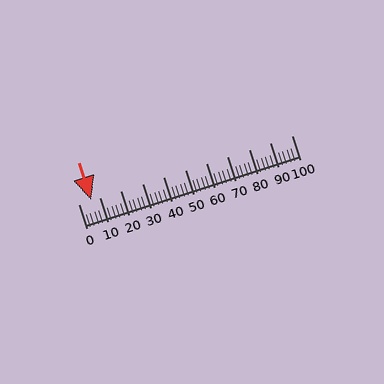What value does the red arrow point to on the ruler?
The red arrow points to approximately 6.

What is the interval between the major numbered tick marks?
The major tick marks are spaced 10 units apart.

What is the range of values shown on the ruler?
The ruler shows values from 0 to 100.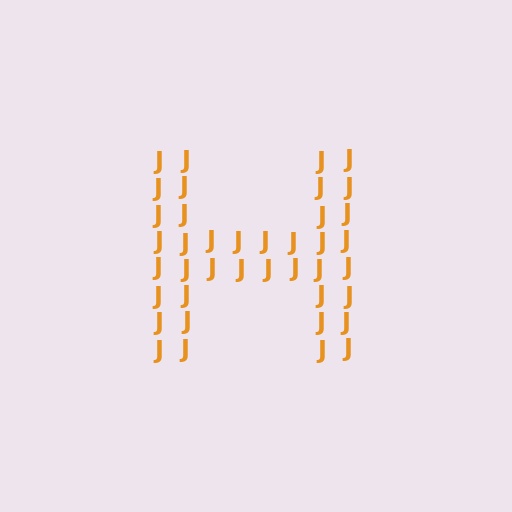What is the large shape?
The large shape is the letter H.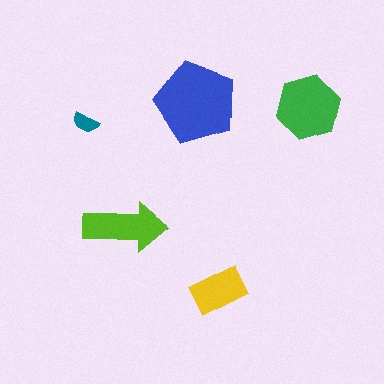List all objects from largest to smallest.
The blue pentagon, the green hexagon, the lime arrow, the yellow rectangle, the teal semicircle.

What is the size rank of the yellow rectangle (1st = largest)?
4th.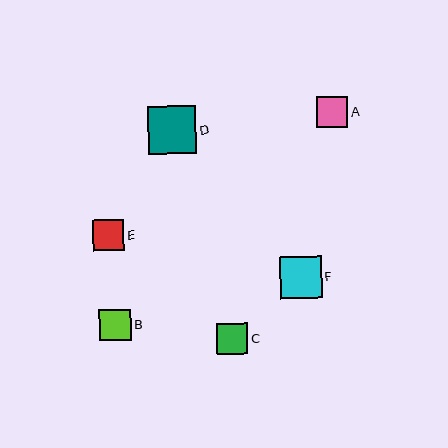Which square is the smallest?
Square A is the smallest with a size of approximately 31 pixels.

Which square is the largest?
Square D is the largest with a size of approximately 48 pixels.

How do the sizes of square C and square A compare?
Square C and square A are approximately the same size.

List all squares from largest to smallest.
From largest to smallest: D, F, B, C, E, A.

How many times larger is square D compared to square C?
Square D is approximately 1.5 times the size of square C.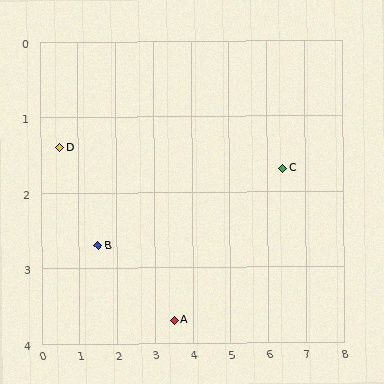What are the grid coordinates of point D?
Point D is at approximately (0.5, 1.4).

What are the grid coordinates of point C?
Point C is at approximately (6.4, 1.7).